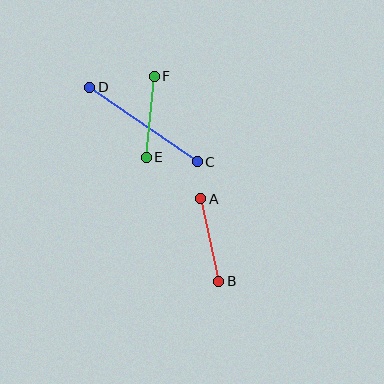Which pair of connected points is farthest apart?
Points C and D are farthest apart.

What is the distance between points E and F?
The distance is approximately 81 pixels.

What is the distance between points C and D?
The distance is approximately 130 pixels.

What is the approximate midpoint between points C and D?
The midpoint is at approximately (143, 124) pixels.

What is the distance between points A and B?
The distance is approximately 84 pixels.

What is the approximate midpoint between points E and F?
The midpoint is at approximately (150, 117) pixels.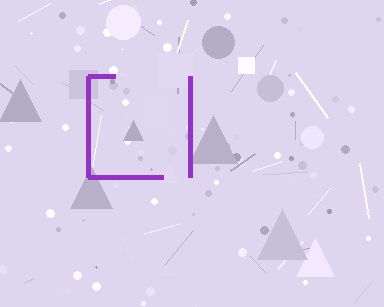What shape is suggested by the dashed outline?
The dashed outline suggests a square.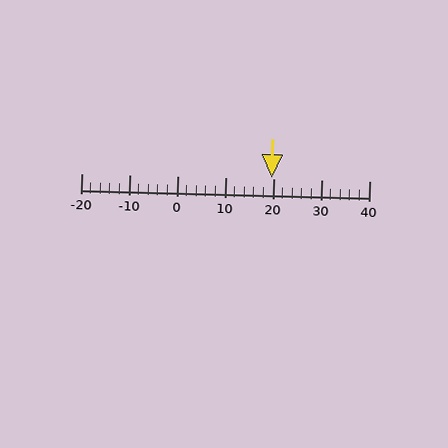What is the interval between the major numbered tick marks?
The major tick marks are spaced 10 units apart.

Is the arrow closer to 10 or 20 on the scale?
The arrow is closer to 20.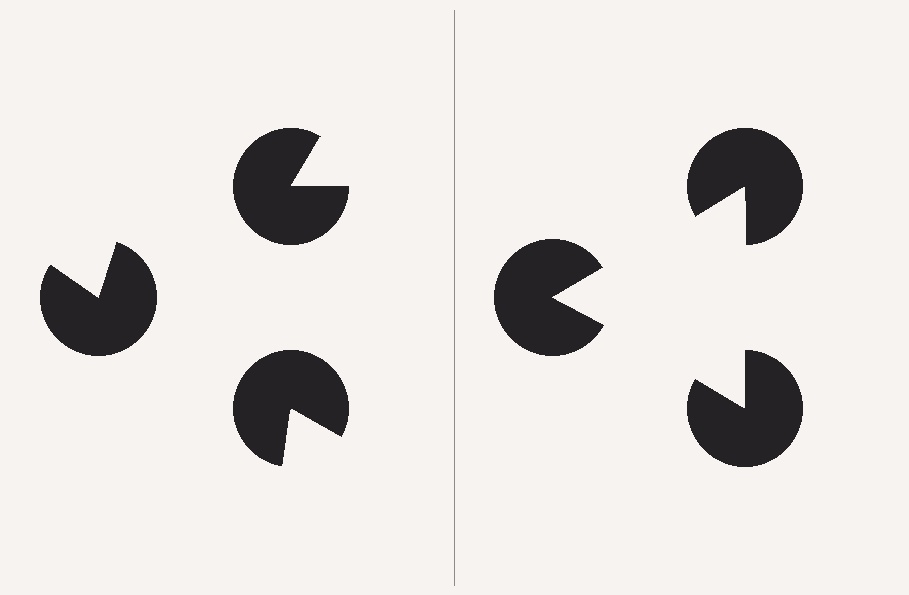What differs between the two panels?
The pac-man discs are positioned identically on both sides; only the wedge orientations differ. On the right they align to a triangle; on the left they are misaligned.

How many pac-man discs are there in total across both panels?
6 — 3 on each side.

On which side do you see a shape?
An illusory triangle appears on the right side. On the left side the wedge cuts are rotated, so no coherent shape forms.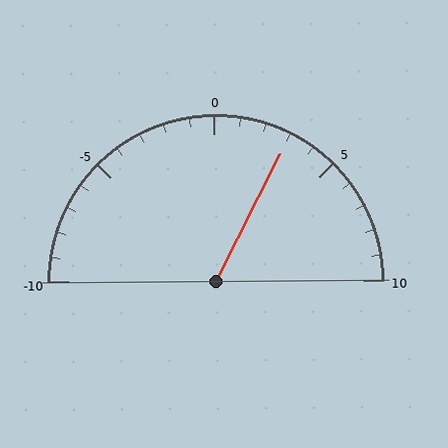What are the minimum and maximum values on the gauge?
The gauge ranges from -10 to 10.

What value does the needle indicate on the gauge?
The needle indicates approximately 3.